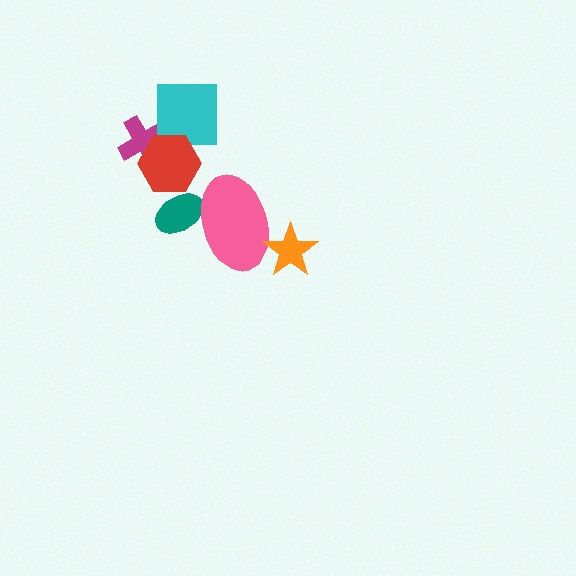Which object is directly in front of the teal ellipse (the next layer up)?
The pink ellipse is directly in front of the teal ellipse.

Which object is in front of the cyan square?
The red hexagon is in front of the cyan square.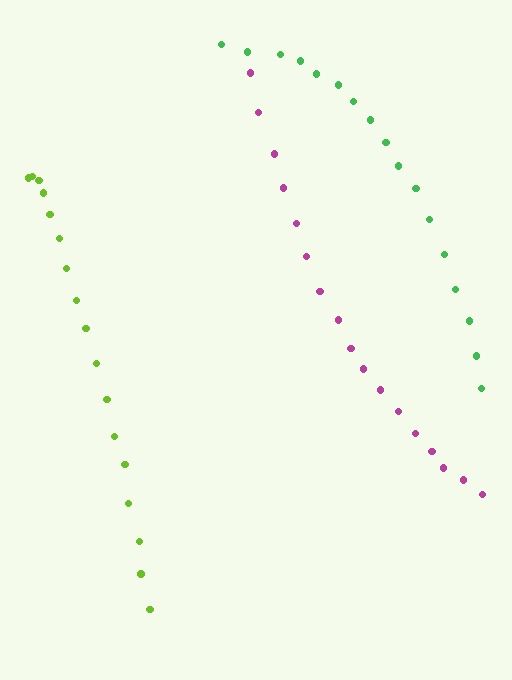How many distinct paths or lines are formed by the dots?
There are 3 distinct paths.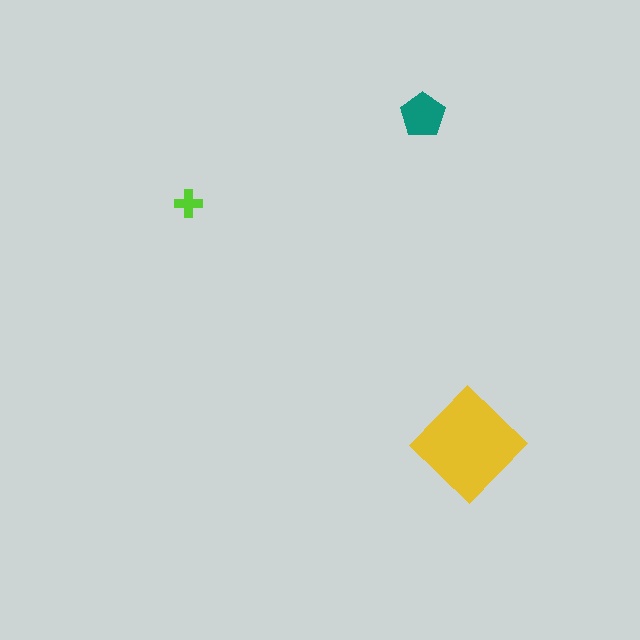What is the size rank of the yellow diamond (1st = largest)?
1st.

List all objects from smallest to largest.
The lime cross, the teal pentagon, the yellow diamond.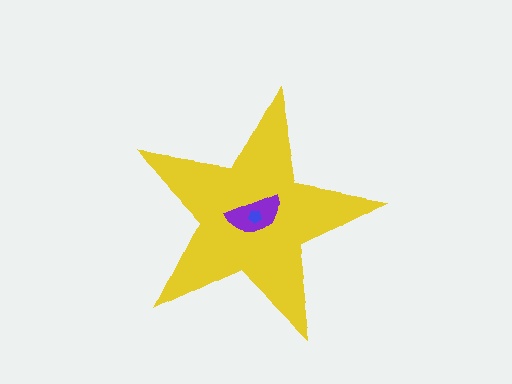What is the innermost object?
The blue pentagon.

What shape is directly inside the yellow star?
The purple semicircle.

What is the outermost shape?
The yellow star.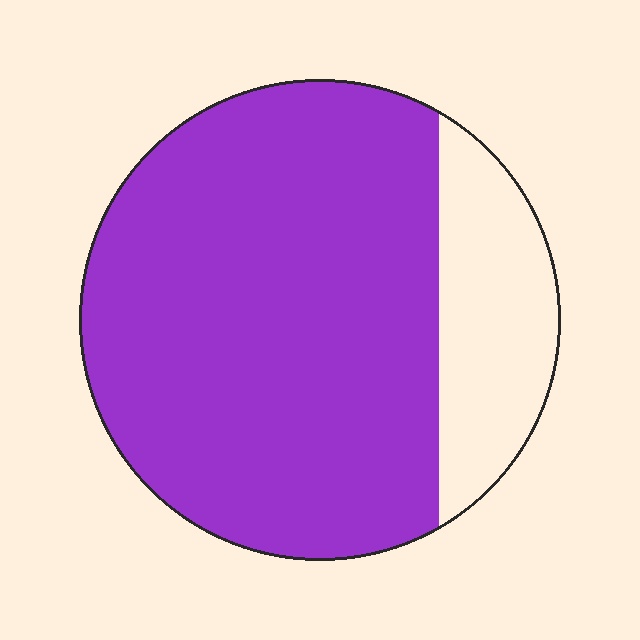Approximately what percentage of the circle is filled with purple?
Approximately 80%.